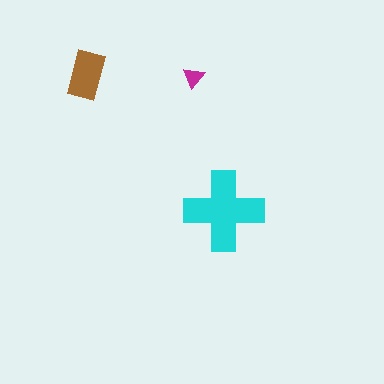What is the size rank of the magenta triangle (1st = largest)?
3rd.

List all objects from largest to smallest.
The cyan cross, the brown rectangle, the magenta triangle.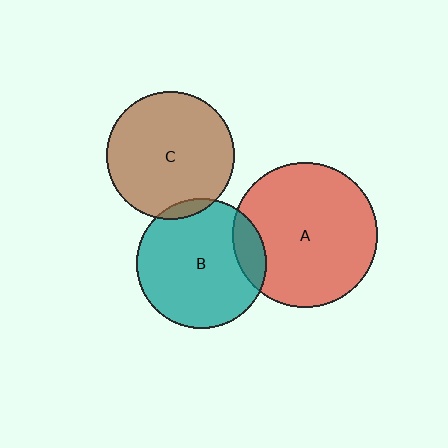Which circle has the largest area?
Circle A (red).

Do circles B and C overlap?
Yes.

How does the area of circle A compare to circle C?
Approximately 1.3 times.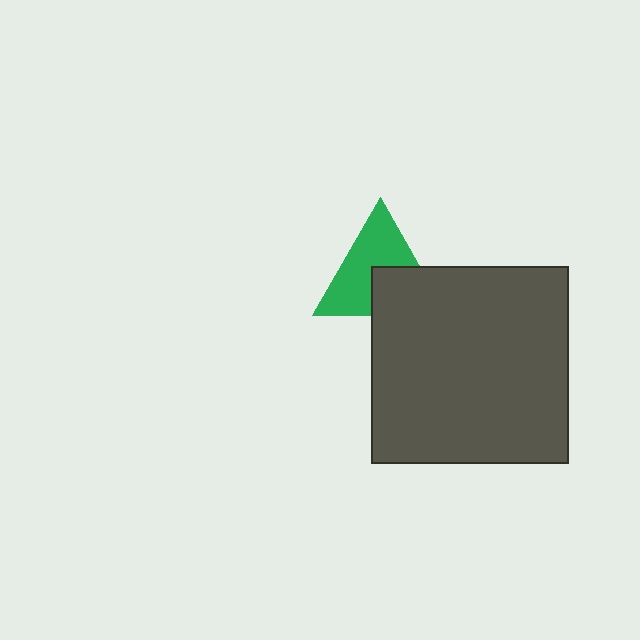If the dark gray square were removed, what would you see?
You would see the complete green triangle.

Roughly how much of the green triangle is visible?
About half of it is visible (roughly 61%).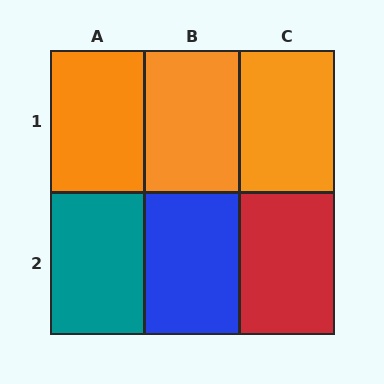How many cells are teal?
1 cell is teal.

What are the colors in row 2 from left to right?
Teal, blue, red.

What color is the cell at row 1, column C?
Orange.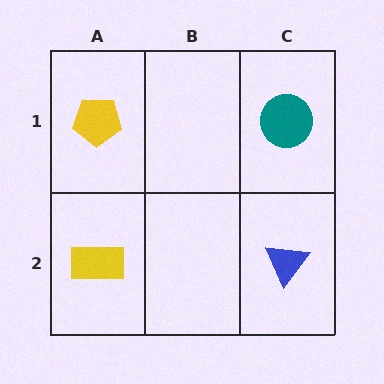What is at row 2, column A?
A yellow rectangle.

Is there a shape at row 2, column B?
No, that cell is empty.